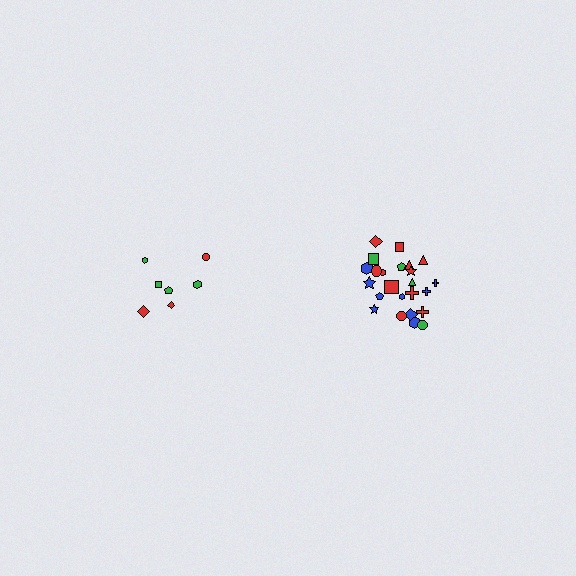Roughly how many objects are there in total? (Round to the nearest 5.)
Roughly 30 objects in total.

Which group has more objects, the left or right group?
The right group.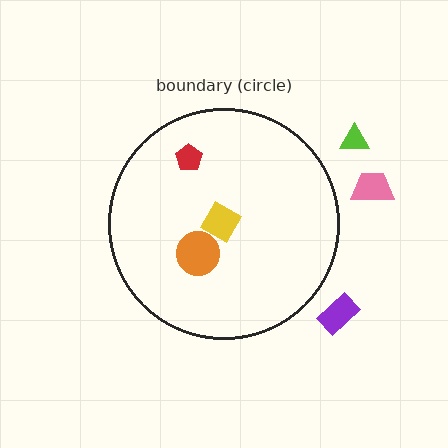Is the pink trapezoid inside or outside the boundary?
Outside.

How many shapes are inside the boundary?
3 inside, 3 outside.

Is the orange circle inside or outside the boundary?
Inside.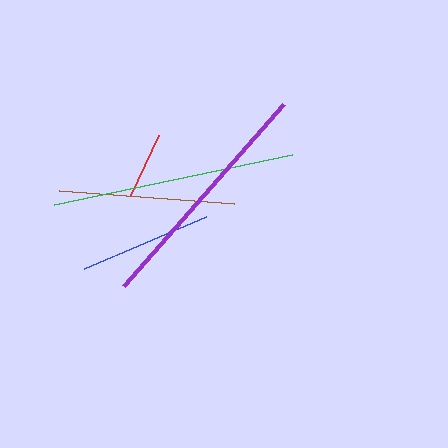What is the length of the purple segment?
The purple segment is approximately 242 pixels long.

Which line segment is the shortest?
The red line is the shortest at approximately 67 pixels.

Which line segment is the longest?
The green line is the longest at approximately 244 pixels.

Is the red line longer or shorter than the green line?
The green line is longer than the red line.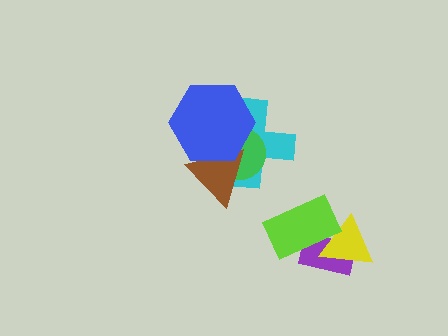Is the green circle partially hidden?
Yes, it is partially covered by another shape.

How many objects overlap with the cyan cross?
3 objects overlap with the cyan cross.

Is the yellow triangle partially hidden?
Yes, it is partially covered by another shape.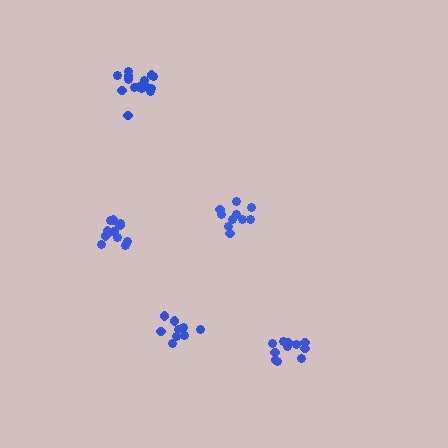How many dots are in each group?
Group 1: 10 dots, Group 2: 11 dots, Group 3: 12 dots, Group 4: 10 dots, Group 5: 15 dots (58 total).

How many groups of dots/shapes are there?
There are 5 groups.